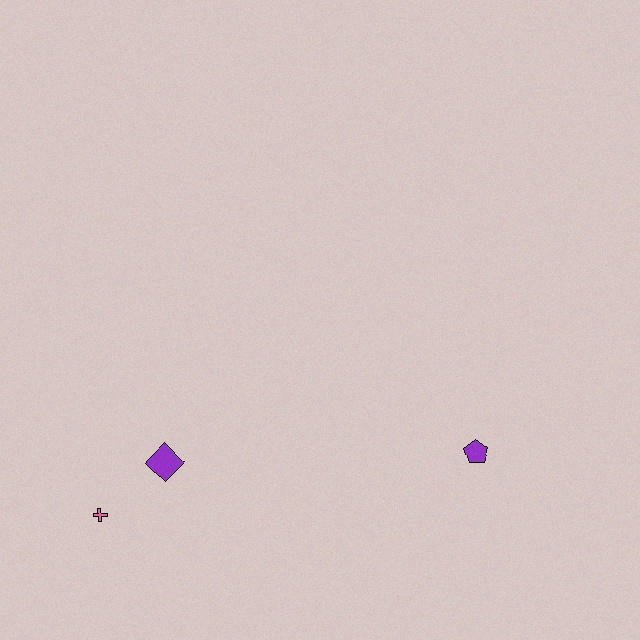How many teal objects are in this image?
There are no teal objects.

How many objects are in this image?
There are 3 objects.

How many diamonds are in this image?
There is 1 diamond.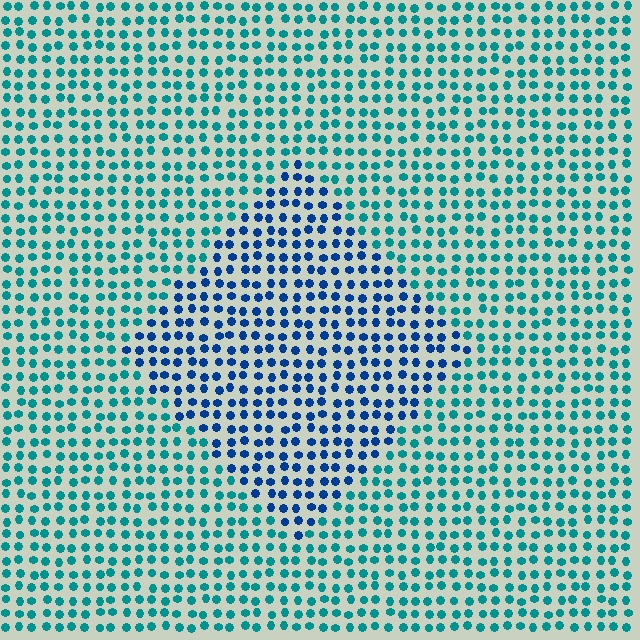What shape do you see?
I see a diamond.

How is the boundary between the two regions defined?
The boundary is defined purely by a slight shift in hue (about 37 degrees). Spacing, size, and orientation are identical on both sides.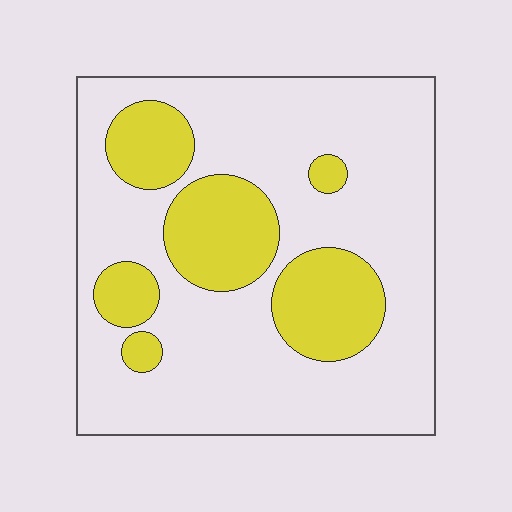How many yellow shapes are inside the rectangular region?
6.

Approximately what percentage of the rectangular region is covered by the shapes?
Approximately 25%.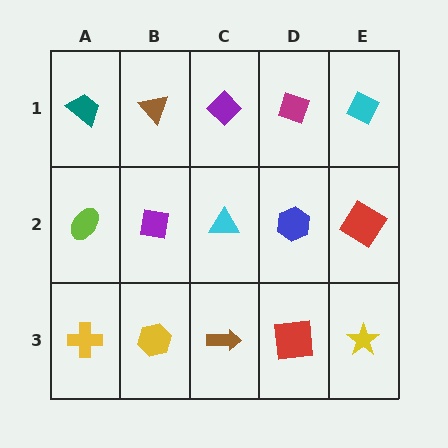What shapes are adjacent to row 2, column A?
A teal trapezoid (row 1, column A), a yellow cross (row 3, column A), a purple square (row 2, column B).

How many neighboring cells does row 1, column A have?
2.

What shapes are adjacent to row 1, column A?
A lime ellipse (row 2, column A), a brown triangle (row 1, column B).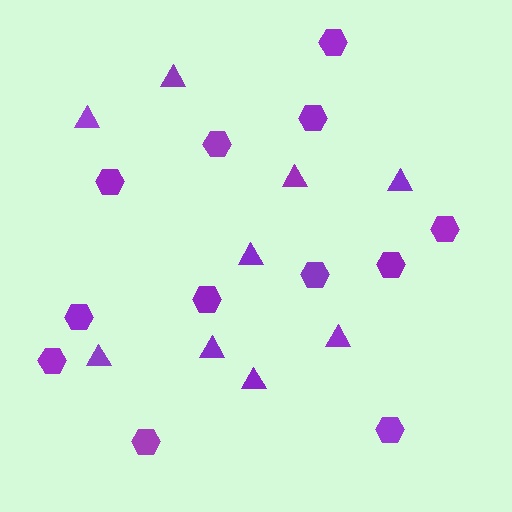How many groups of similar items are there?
There are 2 groups: one group of hexagons (12) and one group of triangles (9).